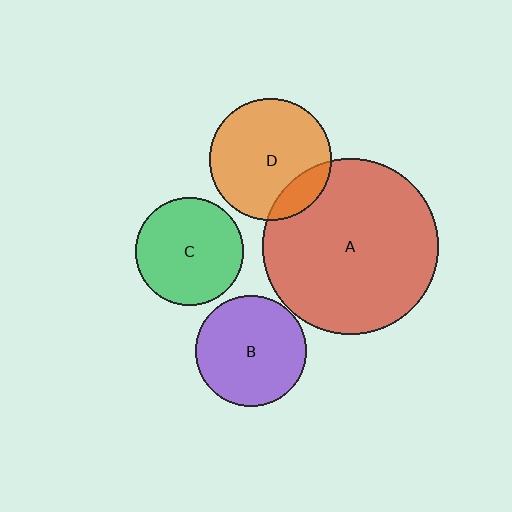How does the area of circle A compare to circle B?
Approximately 2.5 times.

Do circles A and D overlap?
Yes.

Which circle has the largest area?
Circle A (red).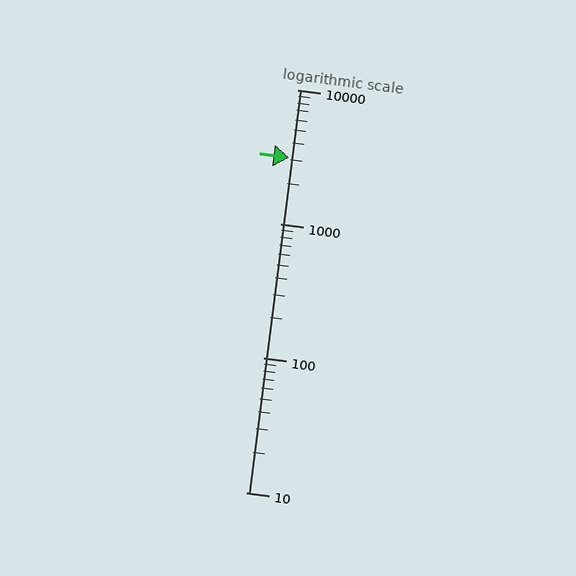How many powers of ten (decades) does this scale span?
The scale spans 3 decades, from 10 to 10000.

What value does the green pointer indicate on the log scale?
The pointer indicates approximately 3100.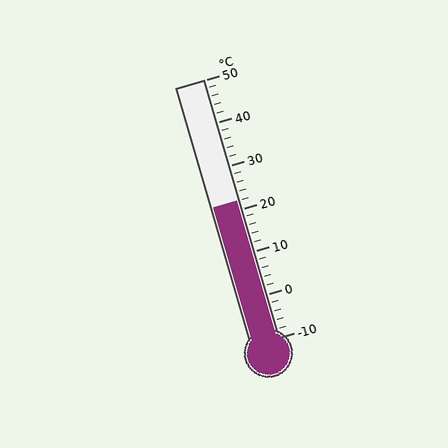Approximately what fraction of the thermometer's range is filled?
The thermometer is filled to approximately 55% of its range.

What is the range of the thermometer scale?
The thermometer scale ranges from -10°C to 50°C.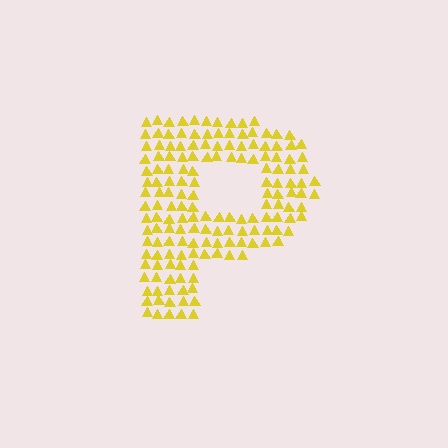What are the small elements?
The small elements are triangles.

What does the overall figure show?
The overall figure shows the letter P.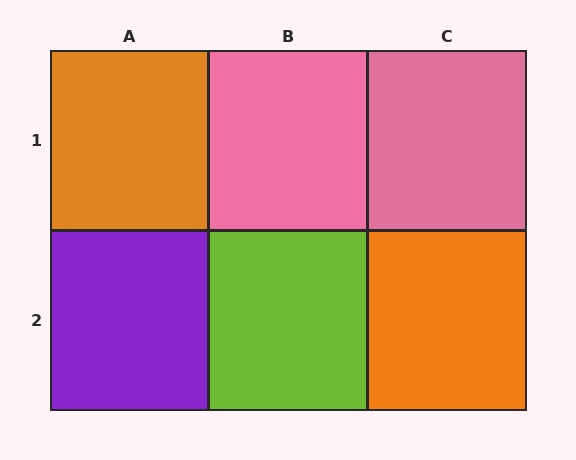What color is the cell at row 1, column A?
Orange.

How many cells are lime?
1 cell is lime.